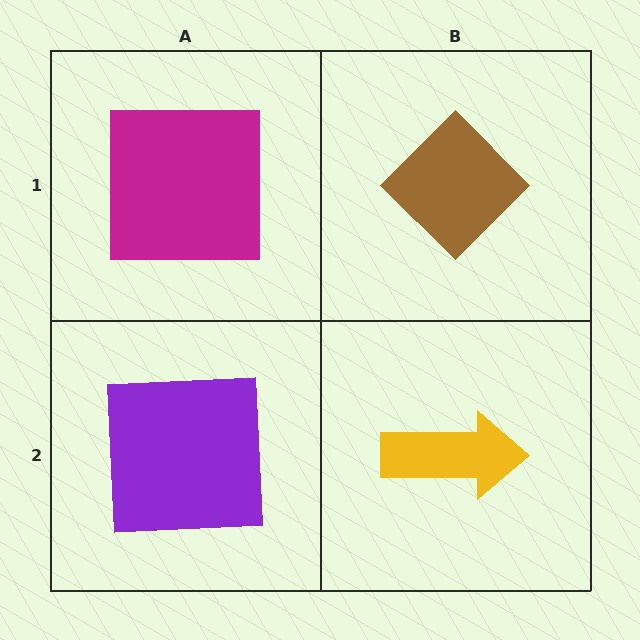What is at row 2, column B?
A yellow arrow.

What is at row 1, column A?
A magenta square.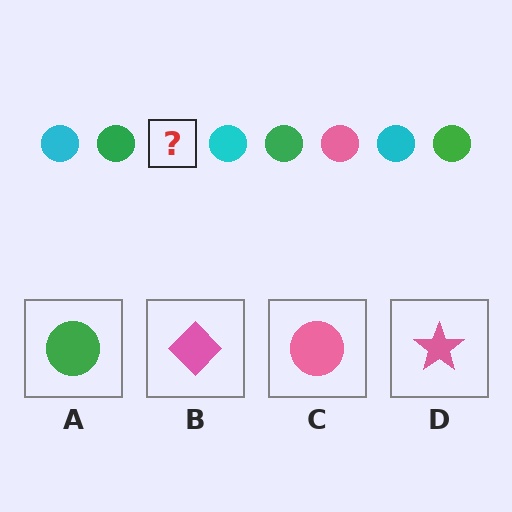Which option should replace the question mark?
Option C.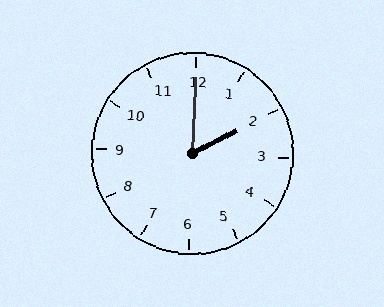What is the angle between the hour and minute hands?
Approximately 60 degrees.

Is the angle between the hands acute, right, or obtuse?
It is acute.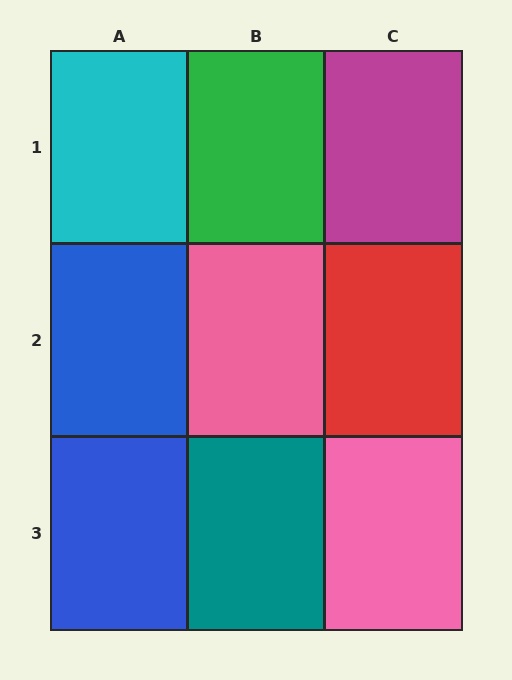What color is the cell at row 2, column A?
Blue.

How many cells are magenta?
1 cell is magenta.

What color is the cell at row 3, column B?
Teal.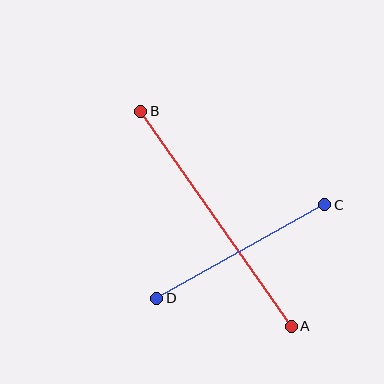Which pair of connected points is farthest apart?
Points A and B are farthest apart.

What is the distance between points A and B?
The distance is approximately 262 pixels.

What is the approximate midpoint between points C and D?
The midpoint is at approximately (241, 252) pixels.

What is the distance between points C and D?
The distance is approximately 192 pixels.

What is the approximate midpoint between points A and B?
The midpoint is at approximately (216, 219) pixels.